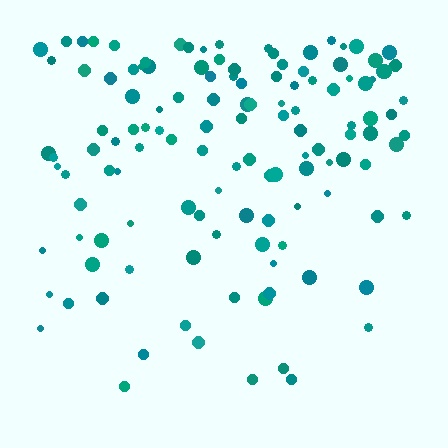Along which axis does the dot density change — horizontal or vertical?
Vertical.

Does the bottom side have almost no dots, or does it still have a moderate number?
Still a moderate number, just noticeably fewer than the top.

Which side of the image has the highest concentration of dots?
The top.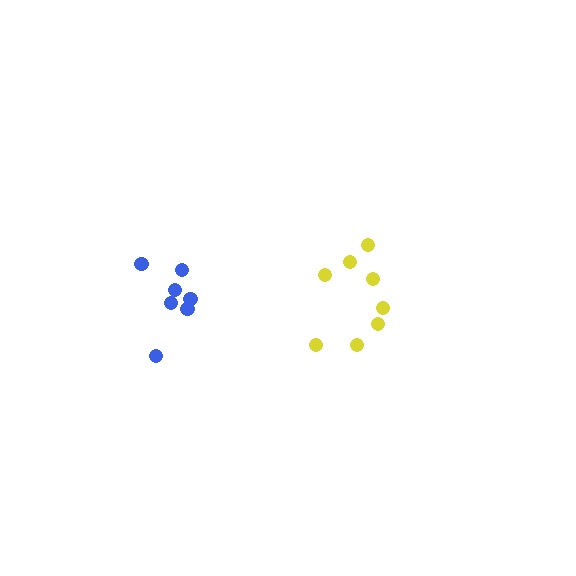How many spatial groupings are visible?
There are 2 spatial groupings.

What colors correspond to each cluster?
The clusters are colored: blue, yellow.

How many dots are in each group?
Group 1: 7 dots, Group 2: 8 dots (15 total).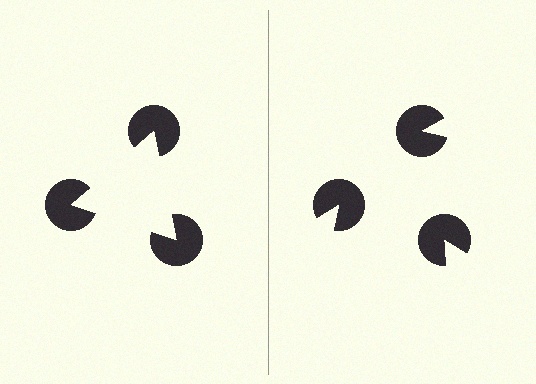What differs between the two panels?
The pac-man discs are positioned identically on both sides; only the wedge orientations differ. On the left they align to a triangle; on the right they are misaligned.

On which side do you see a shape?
An illusory triangle appears on the left side. On the right side the wedge cuts are rotated, so no coherent shape forms.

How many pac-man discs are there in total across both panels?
6 — 3 on each side.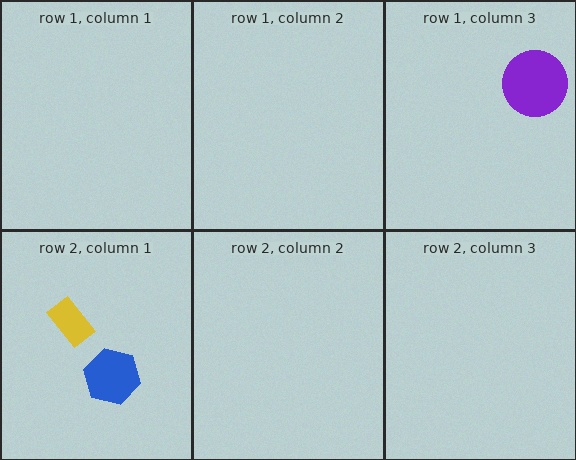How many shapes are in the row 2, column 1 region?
2.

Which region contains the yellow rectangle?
The row 2, column 1 region.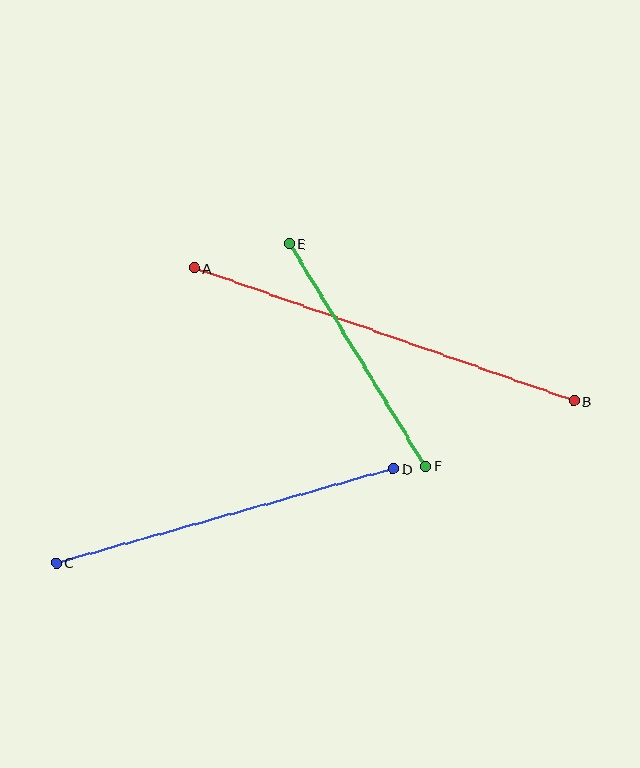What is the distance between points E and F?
The distance is approximately 261 pixels.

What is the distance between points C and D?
The distance is approximately 350 pixels.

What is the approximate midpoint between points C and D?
The midpoint is at approximately (225, 516) pixels.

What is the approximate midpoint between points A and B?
The midpoint is at approximately (384, 334) pixels.